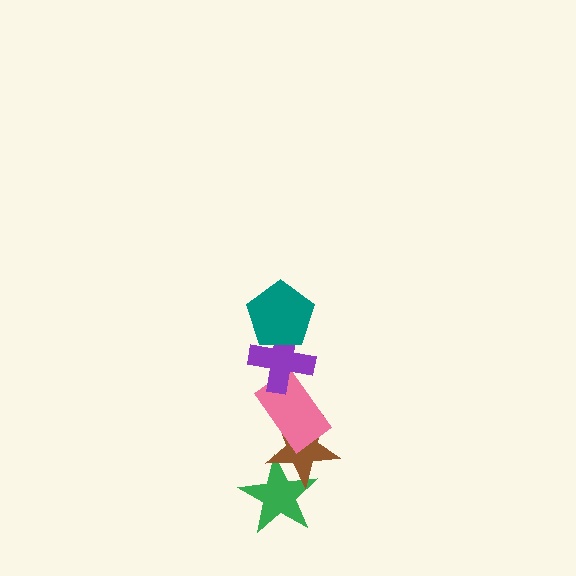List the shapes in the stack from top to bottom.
From top to bottom: the teal pentagon, the purple cross, the pink rectangle, the brown star, the green star.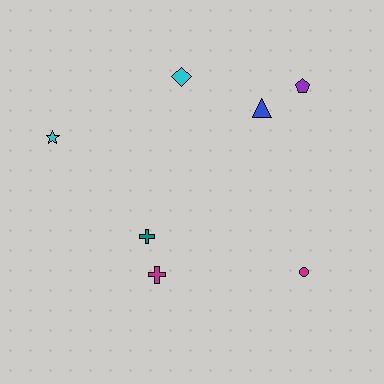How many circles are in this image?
There is 1 circle.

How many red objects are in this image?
There are no red objects.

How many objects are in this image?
There are 7 objects.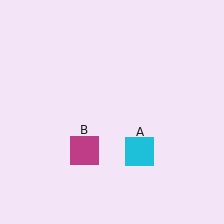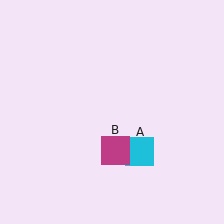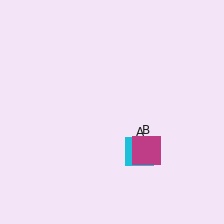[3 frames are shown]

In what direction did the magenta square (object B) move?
The magenta square (object B) moved right.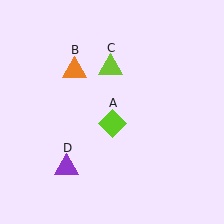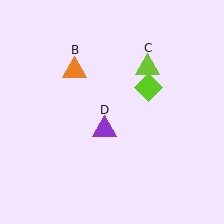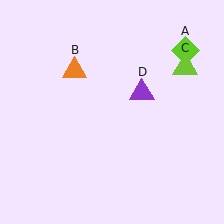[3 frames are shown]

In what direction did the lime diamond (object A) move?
The lime diamond (object A) moved up and to the right.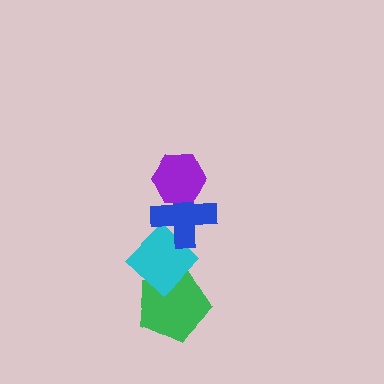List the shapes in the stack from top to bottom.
From top to bottom: the purple hexagon, the blue cross, the cyan diamond, the green pentagon.